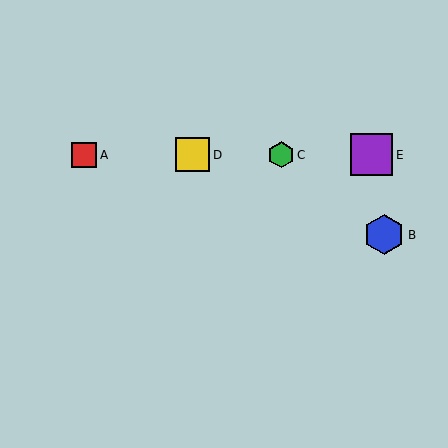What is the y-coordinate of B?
Object B is at y≈235.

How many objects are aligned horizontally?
4 objects (A, C, D, E) are aligned horizontally.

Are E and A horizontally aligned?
Yes, both are at y≈155.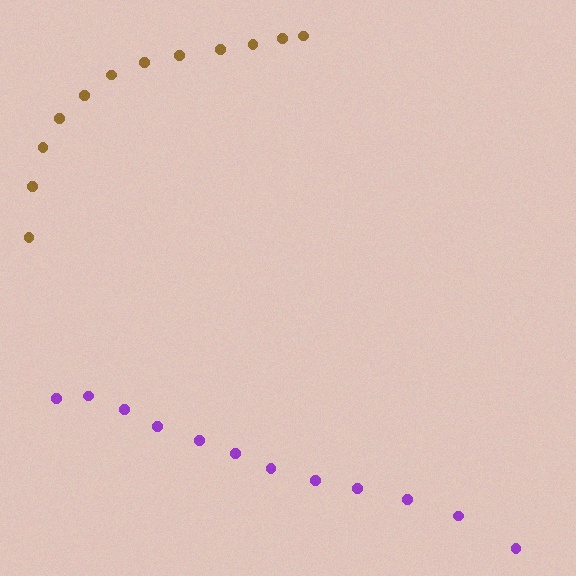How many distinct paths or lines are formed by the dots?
There are 2 distinct paths.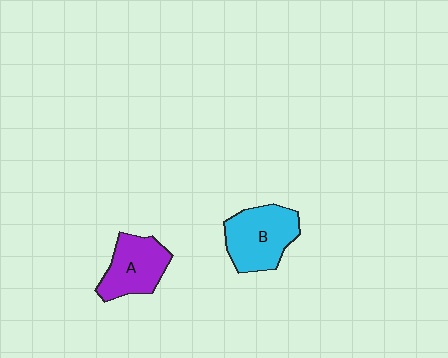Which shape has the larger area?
Shape B (cyan).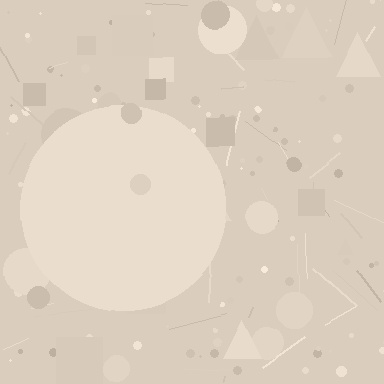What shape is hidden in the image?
A circle is hidden in the image.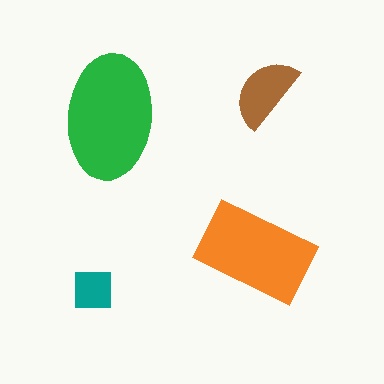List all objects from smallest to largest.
The teal square, the brown semicircle, the orange rectangle, the green ellipse.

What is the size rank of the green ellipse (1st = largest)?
1st.